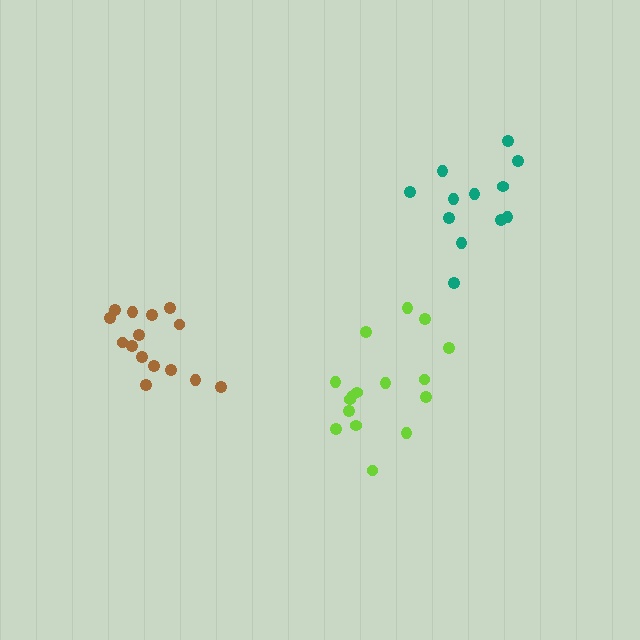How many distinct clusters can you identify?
There are 3 distinct clusters.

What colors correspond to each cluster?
The clusters are colored: teal, brown, lime.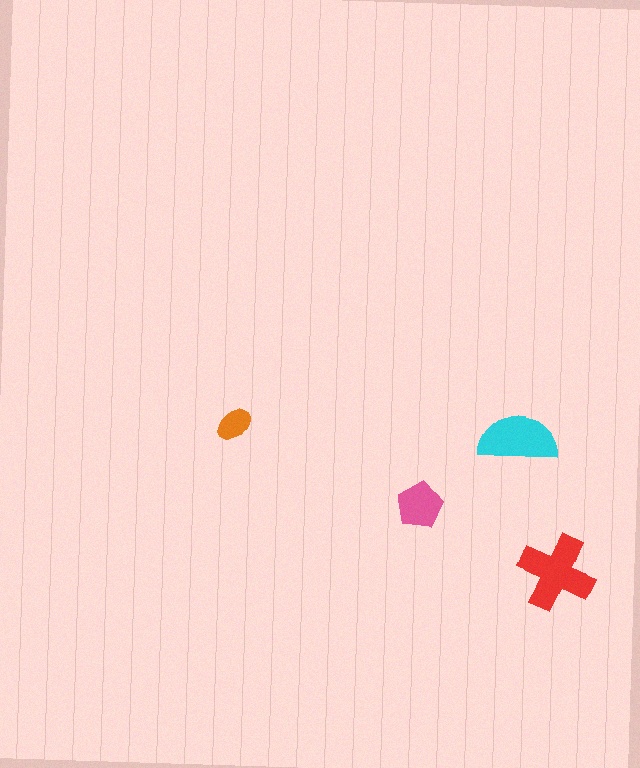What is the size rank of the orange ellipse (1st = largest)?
4th.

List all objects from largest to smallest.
The red cross, the cyan semicircle, the pink pentagon, the orange ellipse.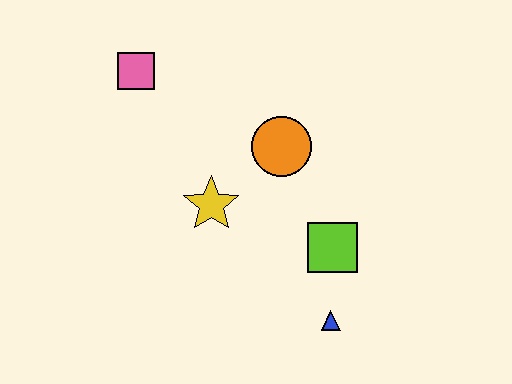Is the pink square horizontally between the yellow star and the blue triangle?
No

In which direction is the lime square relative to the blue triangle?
The lime square is above the blue triangle.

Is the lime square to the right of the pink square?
Yes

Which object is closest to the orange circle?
The yellow star is closest to the orange circle.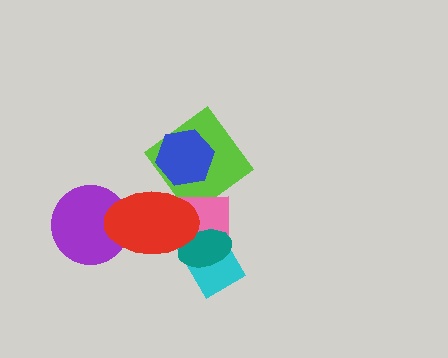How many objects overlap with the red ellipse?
5 objects overlap with the red ellipse.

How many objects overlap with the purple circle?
1 object overlaps with the purple circle.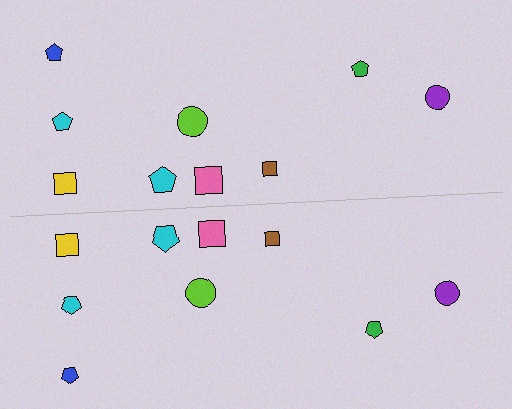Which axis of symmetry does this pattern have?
The pattern has a horizontal axis of symmetry running through the center of the image.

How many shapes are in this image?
There are 18 shapes in this image.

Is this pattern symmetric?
Yes, this pattern has bilateral (reflection) symmetry.